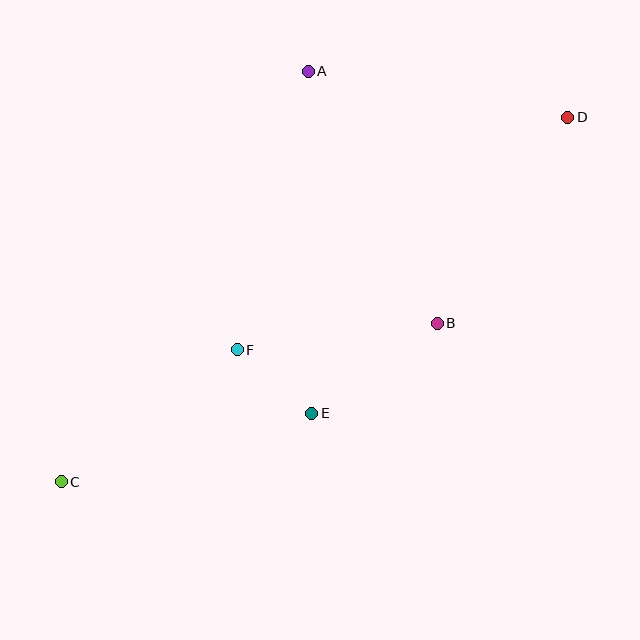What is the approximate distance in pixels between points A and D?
The distance between A and D is approximately 264 pixels.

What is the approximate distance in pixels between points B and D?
The distance between B and D is approximately 244 pixels.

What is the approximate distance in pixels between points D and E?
The distance between D and E is approximately 391 pixels.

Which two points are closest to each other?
Points E and F are closest to each other.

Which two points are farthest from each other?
Points C and D are farthest from each other.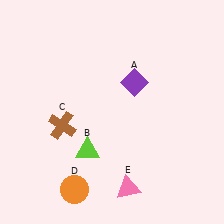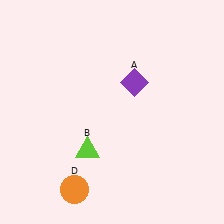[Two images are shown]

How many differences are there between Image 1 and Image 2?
There are 2 differences between the two images.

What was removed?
The brown cross (C), the pink triangle (E) were removed in Image 2.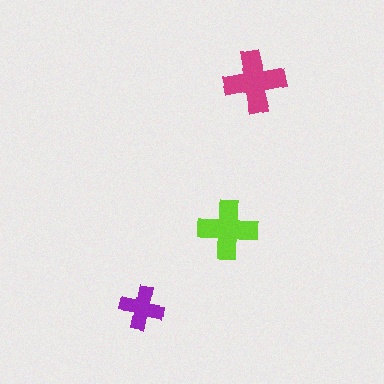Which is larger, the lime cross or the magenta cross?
The magenta one.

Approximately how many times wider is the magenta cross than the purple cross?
About 1.5 times wider.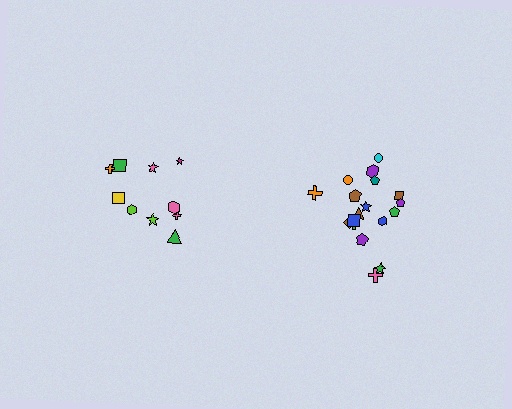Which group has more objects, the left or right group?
The right group.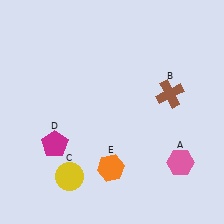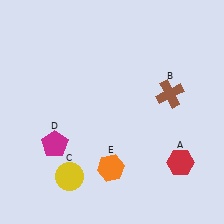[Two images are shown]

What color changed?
The hexagon (A) changed from pink in Image 1 to red in Image 2.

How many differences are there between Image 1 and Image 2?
There is 1 difference between the two images.